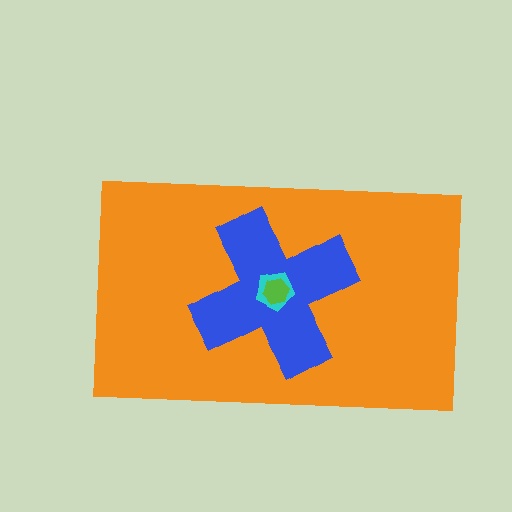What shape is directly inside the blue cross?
The cyan pentagon.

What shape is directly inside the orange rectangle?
The blue cross.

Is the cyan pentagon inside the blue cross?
Yes.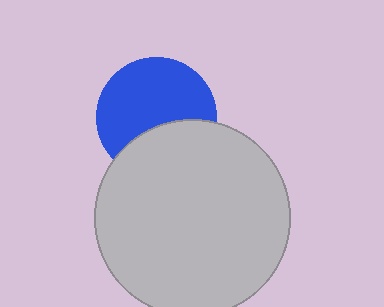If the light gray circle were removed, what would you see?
You would see the complete blue circle.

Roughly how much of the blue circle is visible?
About half of it is visible (roughly 65%).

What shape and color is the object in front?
The object in front is a light gray circle.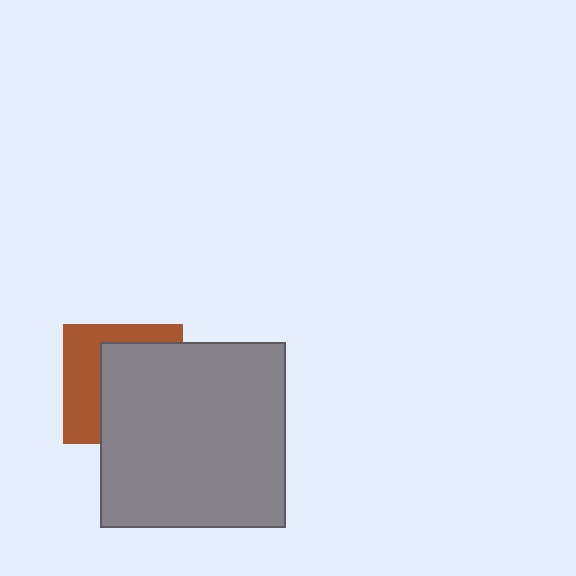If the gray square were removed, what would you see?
You would see the complete brown square.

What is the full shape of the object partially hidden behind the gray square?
The partially hidden object is a brown square.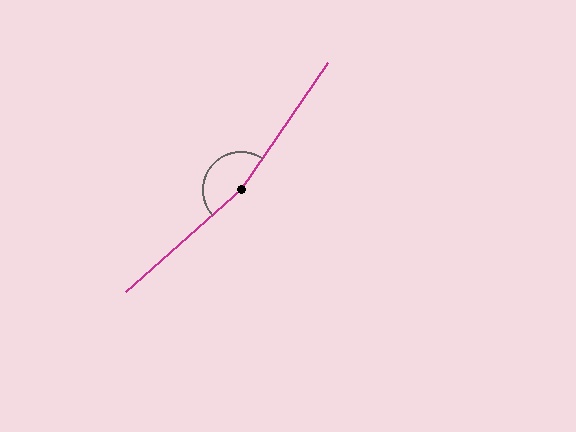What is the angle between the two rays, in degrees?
Approximately 166 degrees.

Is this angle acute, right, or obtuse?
It is obtuse.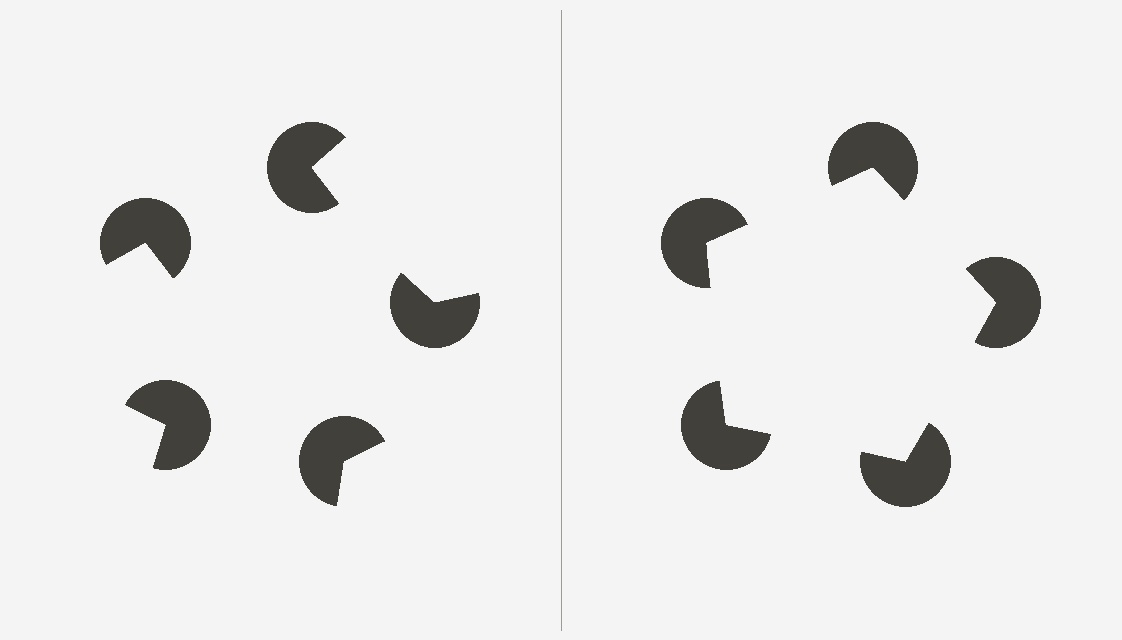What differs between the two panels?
The pac-man discs are positioned identically on both sides; only the wedge orientations differ. On the right they align to a pentagon; on the left they are misaligned.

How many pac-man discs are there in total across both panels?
10 — 5 on each side.